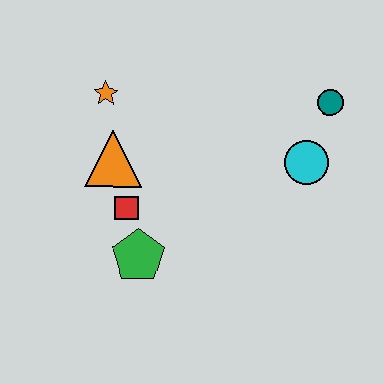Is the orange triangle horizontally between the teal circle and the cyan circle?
No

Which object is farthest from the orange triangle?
The teal circle is farthest from the orange triangle.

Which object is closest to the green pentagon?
The red square is closest to the green pentagon.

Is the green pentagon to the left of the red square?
No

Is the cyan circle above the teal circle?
No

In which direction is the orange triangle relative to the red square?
The orange triangle is above the red square.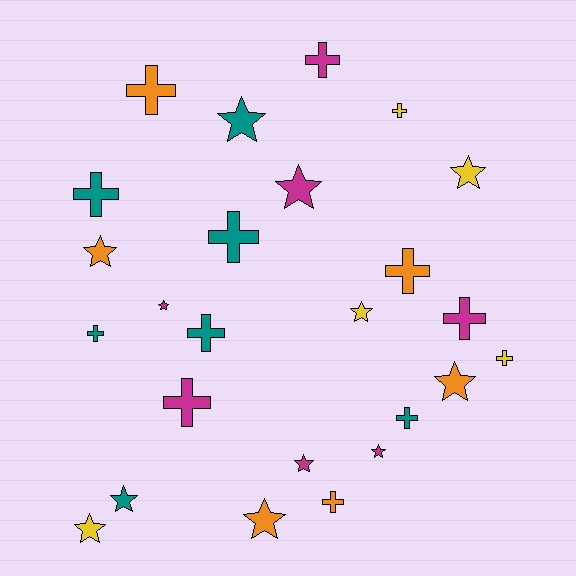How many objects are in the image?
There are 25 objects.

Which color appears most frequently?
Teal, with 7 objects.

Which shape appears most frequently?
Cross, with 13 objects.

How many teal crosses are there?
There are 5 teal crosses.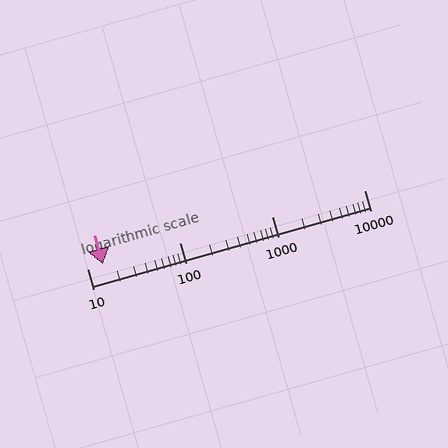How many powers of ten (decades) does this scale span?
The scale spans 3 decades, from 10 to 10000.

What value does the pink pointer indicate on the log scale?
The pointer indicates approximately 15.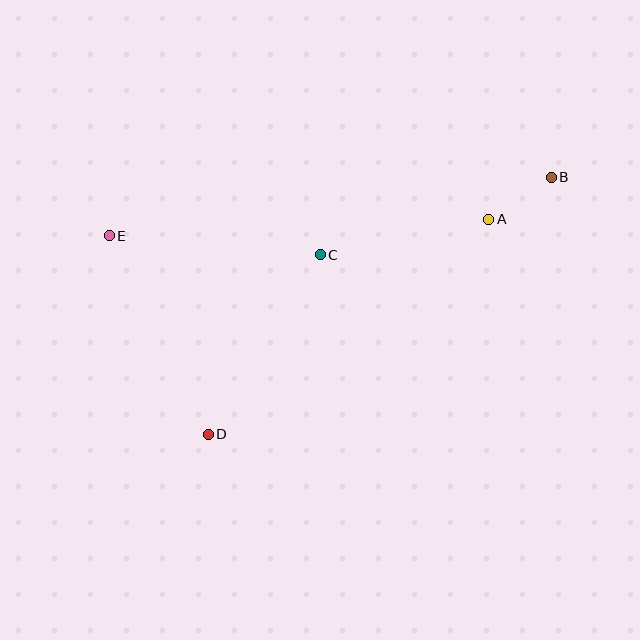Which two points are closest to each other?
Points A and B are closest to each other.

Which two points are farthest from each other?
Points B and E are farthest from each other.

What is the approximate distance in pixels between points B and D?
The distance between B and D is approximately 429 pixels.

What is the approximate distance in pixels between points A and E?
The distance between A and E is approximately 380 pixels.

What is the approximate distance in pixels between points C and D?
The distance between C and D is approximately 212 pixels.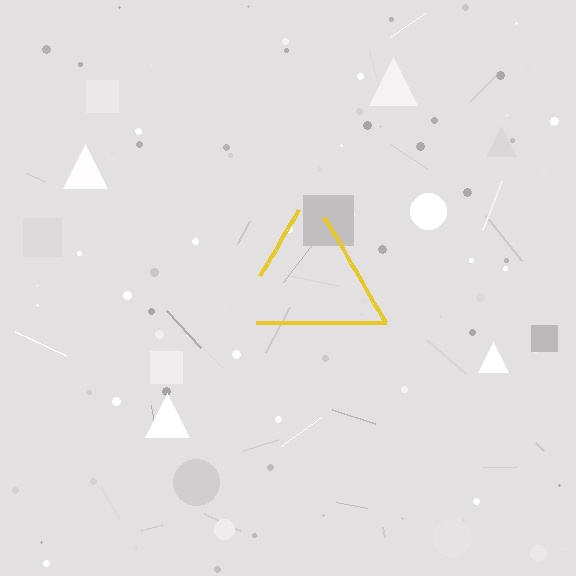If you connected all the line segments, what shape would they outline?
They would outline a triangle.